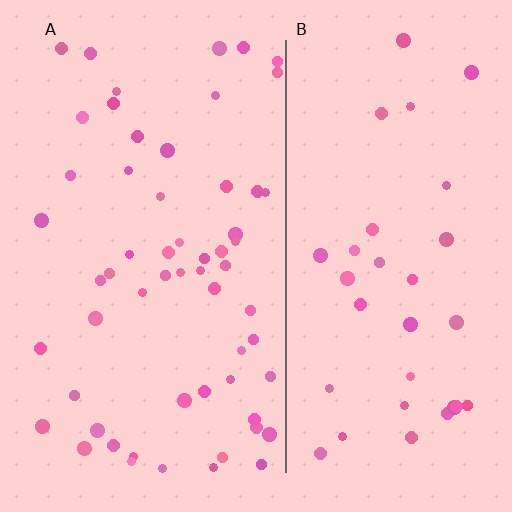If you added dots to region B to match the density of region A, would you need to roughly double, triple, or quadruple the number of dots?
Approximately double.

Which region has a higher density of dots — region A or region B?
A (the left).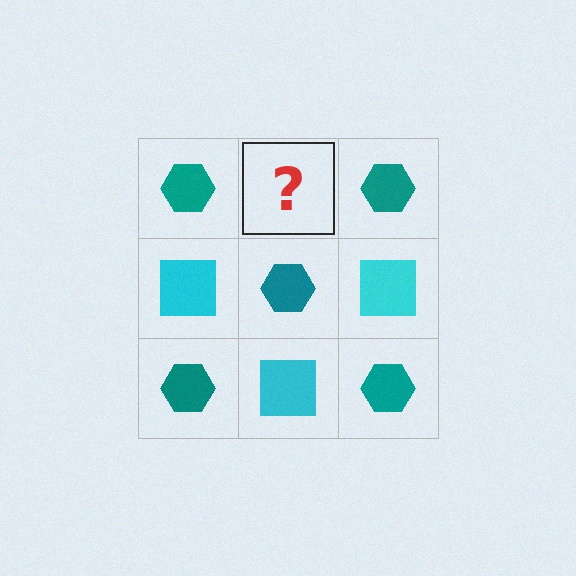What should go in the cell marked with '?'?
The missing cell should contain a cyan square.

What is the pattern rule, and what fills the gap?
The rule is that it alternates teal hexagon and cyan square in a checkerboard pattern. The gap should be filled with a cyan square.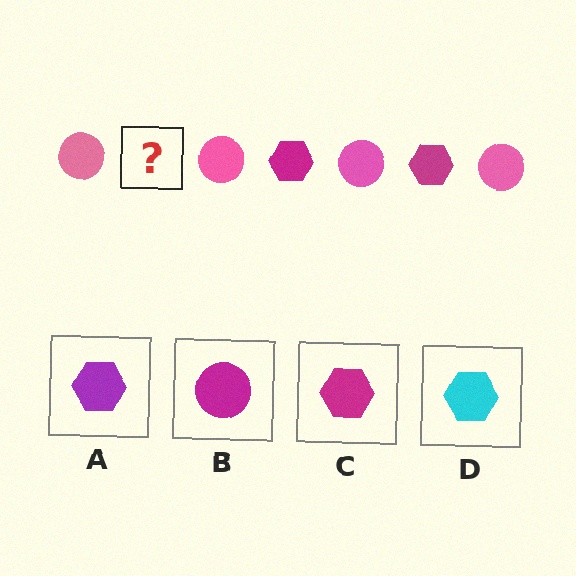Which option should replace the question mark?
Option C.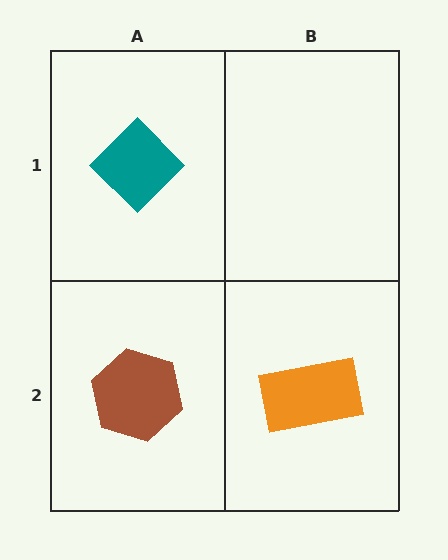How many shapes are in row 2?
2 shapes.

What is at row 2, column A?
A brown hexagon.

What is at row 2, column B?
An orange rectangle.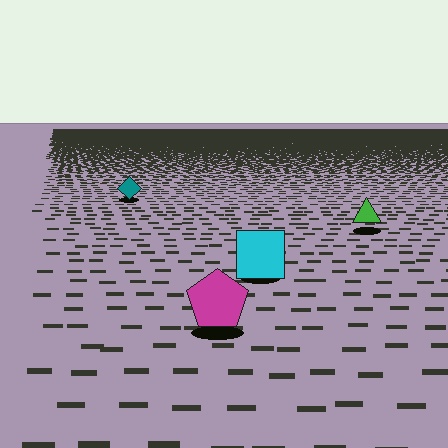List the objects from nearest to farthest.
From nearest to farthest: the magenta pentagon, the cyan square, the green triangle, the teal diamond.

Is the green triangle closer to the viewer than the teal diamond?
Yes. The green triangle is closer — you can tell from the texture gradient: the ground texture is coarser near it.